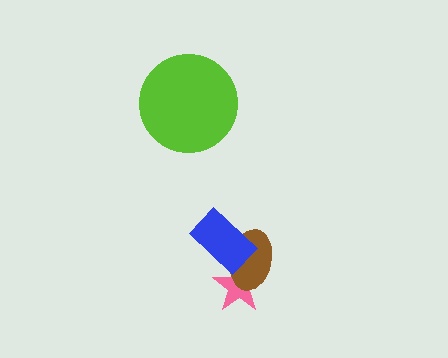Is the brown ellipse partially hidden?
Yes, it is partially covered by another shape.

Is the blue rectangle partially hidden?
No, no other shape covers it.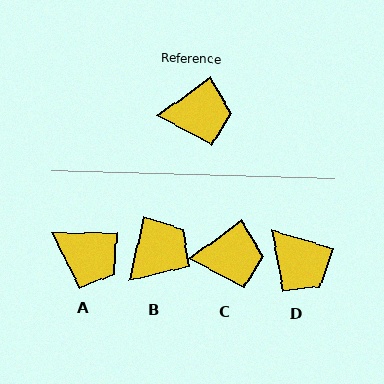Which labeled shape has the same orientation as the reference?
C.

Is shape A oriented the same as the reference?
No, it is off by about 35 degrees.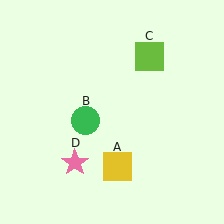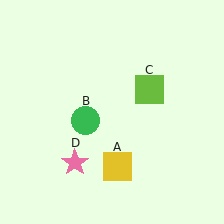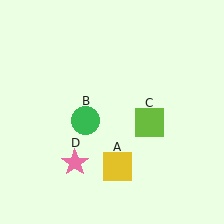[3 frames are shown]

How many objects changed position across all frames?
1 object changed position: lime square (object C).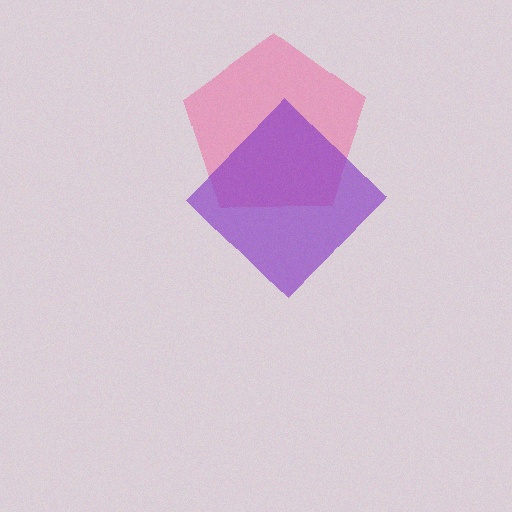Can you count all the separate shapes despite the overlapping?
Yes, there are 2 separate shapes.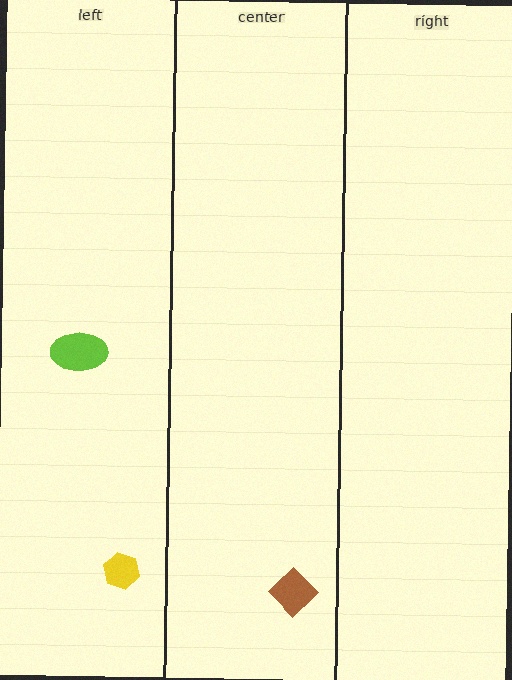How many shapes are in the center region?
1.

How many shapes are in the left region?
2.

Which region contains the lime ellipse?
The left region.